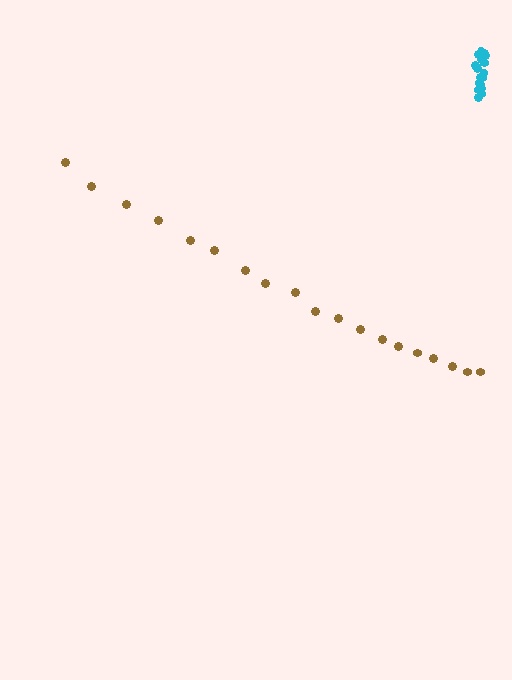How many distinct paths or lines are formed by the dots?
There are 2 distinct paths.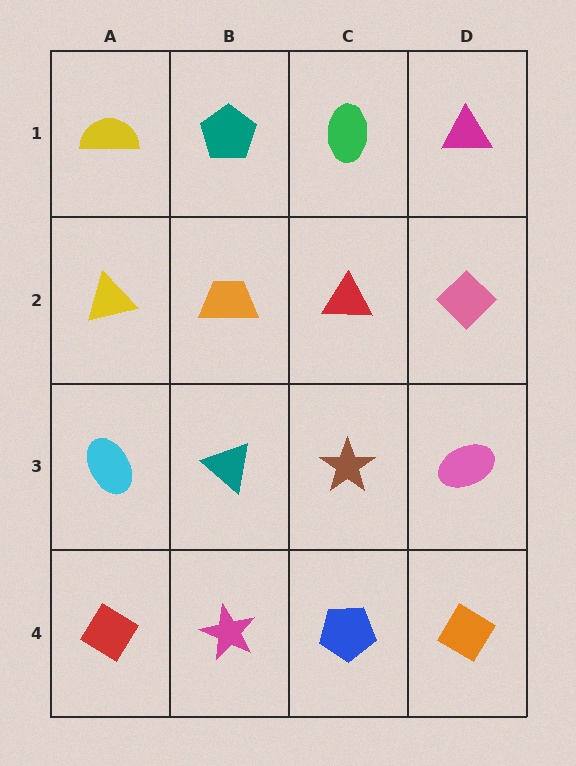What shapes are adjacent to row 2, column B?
A teal pentagon (row 1, column B), a teal triangle (row 3, column B), a yellow triangle (row 2, column A), a red triangle (row 2, column C).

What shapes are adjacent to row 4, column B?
A teal triangle (row 3, column B), a red diamond (row 4, column A), a blue pentagon (row 4, column C).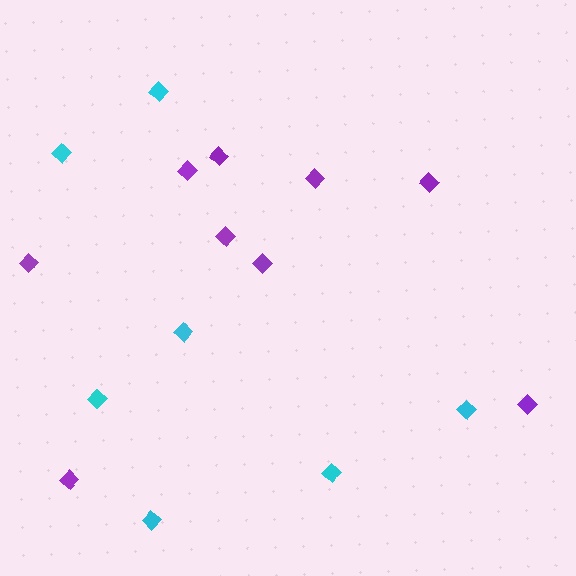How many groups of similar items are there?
There are 2 groups: one group of purple diamonds (9) and one group of cyan diamonds (7).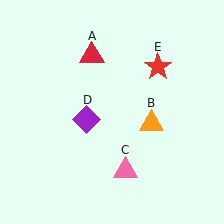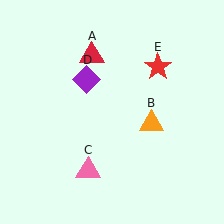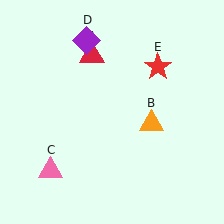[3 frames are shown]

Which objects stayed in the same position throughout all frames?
Red triangle (object A) and orange triangle (object B) and red star (object E) remained stationary.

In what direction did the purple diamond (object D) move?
The purple diamond (object D) moved up.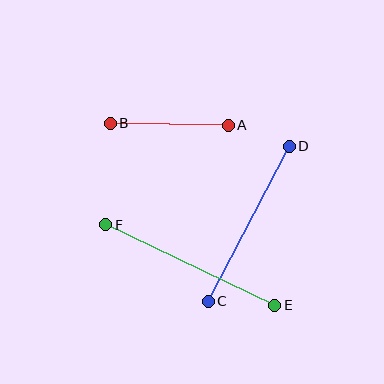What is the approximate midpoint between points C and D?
The midpoint is at approximately (249, 224) pixels.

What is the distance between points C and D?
The distance is approximately 175 pixels.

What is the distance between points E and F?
The distance is approximately 187 pixels.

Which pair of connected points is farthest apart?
Points E and F are farthest apart.